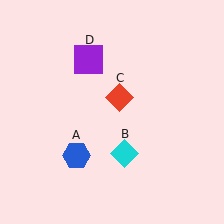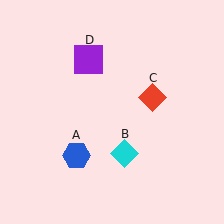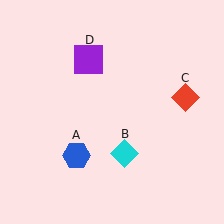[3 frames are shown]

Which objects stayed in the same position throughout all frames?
Blue hexagon (object A) and cyan diamond (object B) and purple square (object D) remained stationary.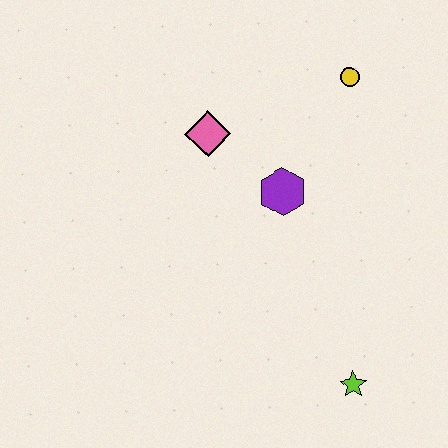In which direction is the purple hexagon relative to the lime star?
The purple hexagon is above the lime star.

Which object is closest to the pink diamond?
The purple hexagon is closest to the pink diamond.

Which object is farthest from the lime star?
The yellow circle is farthest from the lime star.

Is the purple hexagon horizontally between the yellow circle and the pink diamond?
Yes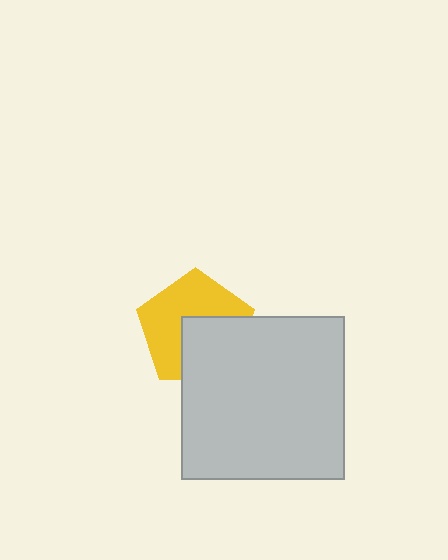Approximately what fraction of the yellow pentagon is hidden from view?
Roughly 42% of the yellow pentagon is hidden behind the light gray square.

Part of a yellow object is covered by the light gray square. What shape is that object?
It is a pentagon.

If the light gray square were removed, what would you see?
You would see the complete yellow pentagon.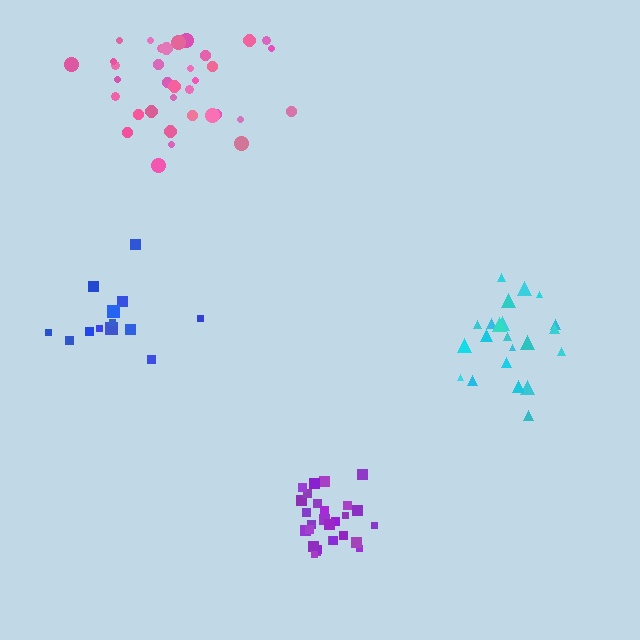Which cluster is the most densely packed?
Purple.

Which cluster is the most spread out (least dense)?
Blue.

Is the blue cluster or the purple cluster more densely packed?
Purple.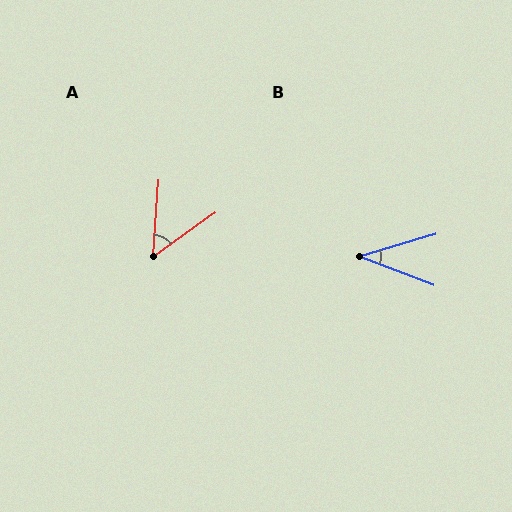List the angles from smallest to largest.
B (37°), A (50°).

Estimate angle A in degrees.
Approximately 50 degrees.